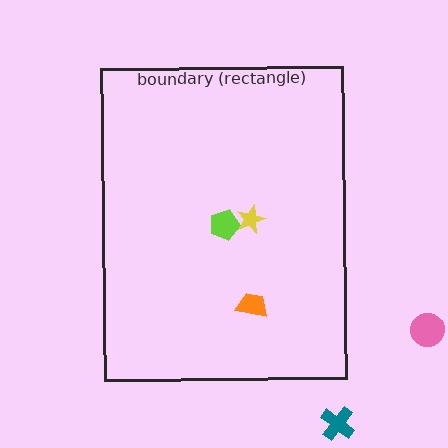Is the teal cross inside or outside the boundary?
Outside.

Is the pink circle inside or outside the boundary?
Outside.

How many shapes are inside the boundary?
3 inside, 2 outside.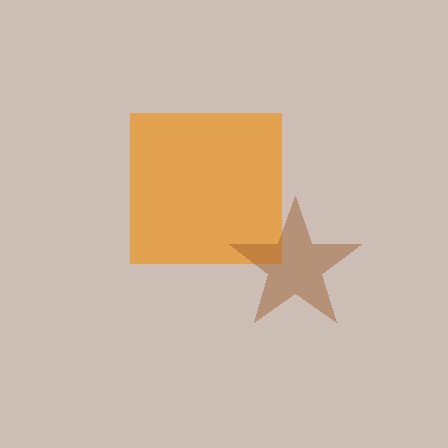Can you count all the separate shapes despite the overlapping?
Yes, there are 2 separate shapes.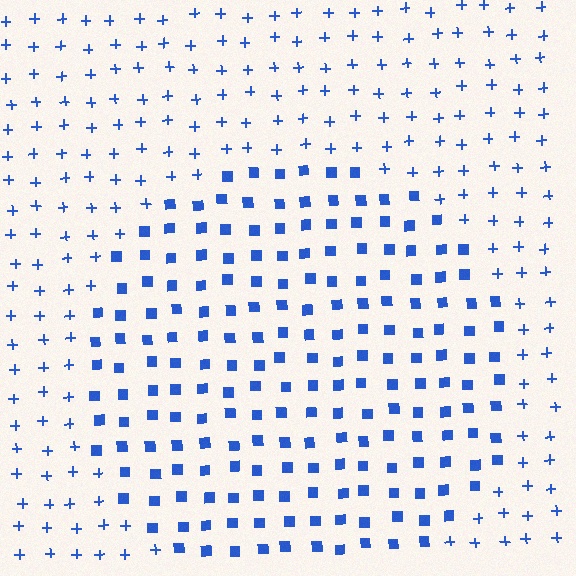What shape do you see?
I see a circle.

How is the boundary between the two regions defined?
The boundary is defined by a change in element shape: squares inside vs. plus signs outside. All elements share the same color and spacing.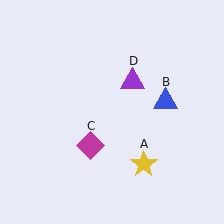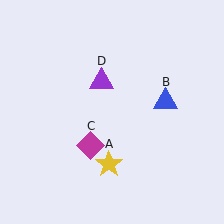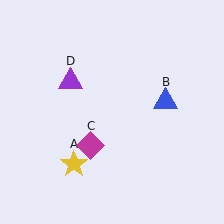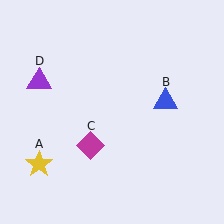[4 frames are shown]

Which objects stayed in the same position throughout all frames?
Blue triangle (object B) and magenta diamond (object C) remained stationary.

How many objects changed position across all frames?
2 objects changed position: yellow star (object A), purple triangle (object D).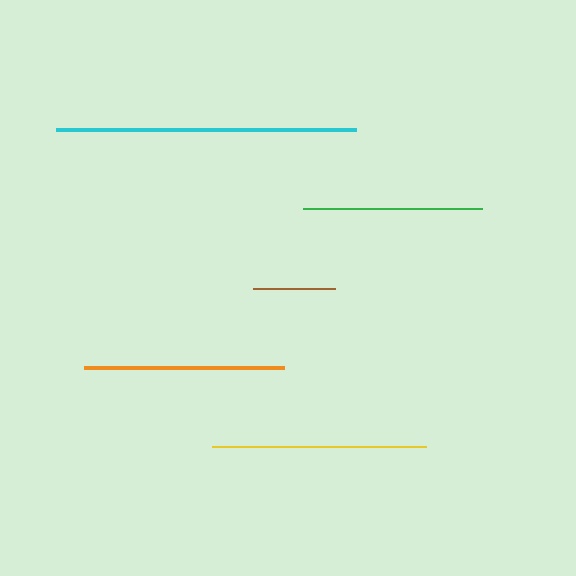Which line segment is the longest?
The cyan line is the longest at approximately 300 pixels.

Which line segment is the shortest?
The brown line is the shortest at approximately 82 pixels.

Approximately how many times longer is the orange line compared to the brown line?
The orange line is approximately 2.4 times the length of the brown line.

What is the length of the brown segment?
The brown segment is approximately 82 pixels long.